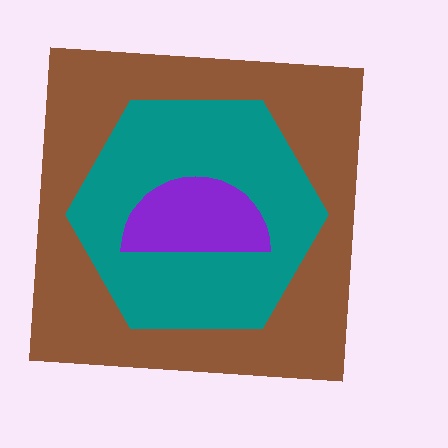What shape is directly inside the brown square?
The teal hexagon.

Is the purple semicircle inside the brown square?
Yes.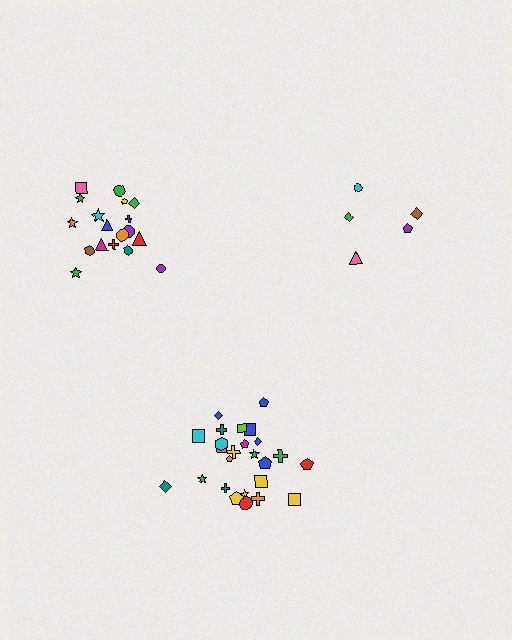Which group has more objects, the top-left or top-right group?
The top-left group.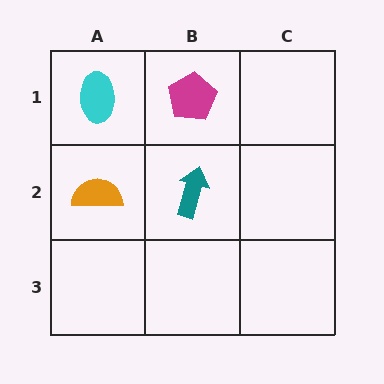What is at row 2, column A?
An orange semicircle.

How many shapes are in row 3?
0 shapes.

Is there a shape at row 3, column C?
No, that cell is empty.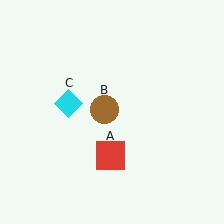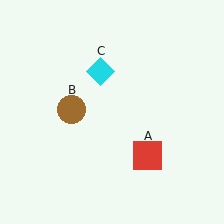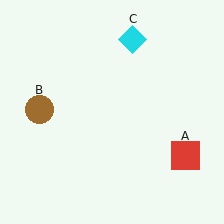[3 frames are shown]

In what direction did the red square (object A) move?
The red square (object A) moved right.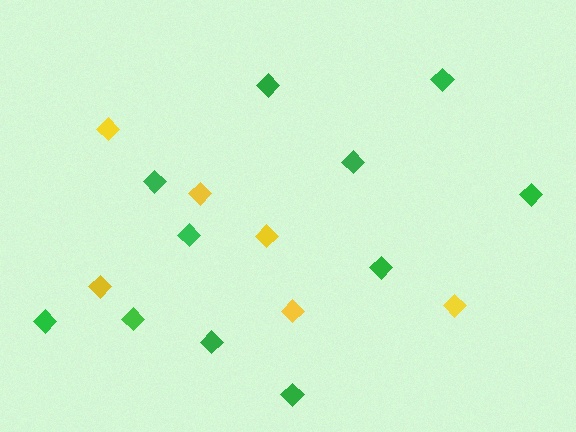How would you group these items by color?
There are 2 groups: one group of yellow diamonds (6) and one group of green diamonds (11).